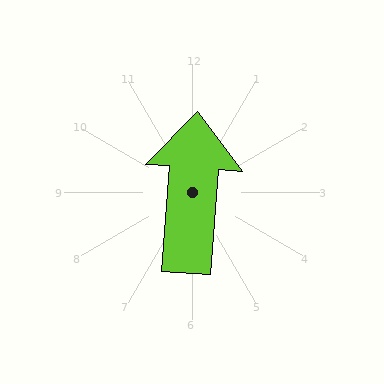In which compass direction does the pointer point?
North.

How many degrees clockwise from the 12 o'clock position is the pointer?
Approximately 4 degrees.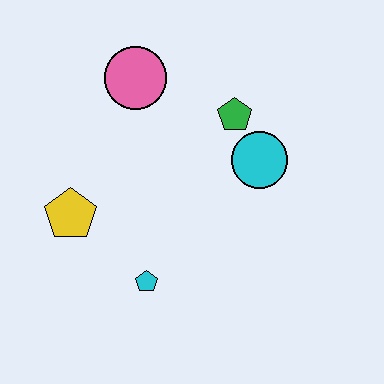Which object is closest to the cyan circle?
The green pentagon is closest to the cyan circle.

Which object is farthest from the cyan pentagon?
The pink circle is farthest from the cyan pentagon.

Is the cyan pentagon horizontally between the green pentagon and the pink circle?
Yes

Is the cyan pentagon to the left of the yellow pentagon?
No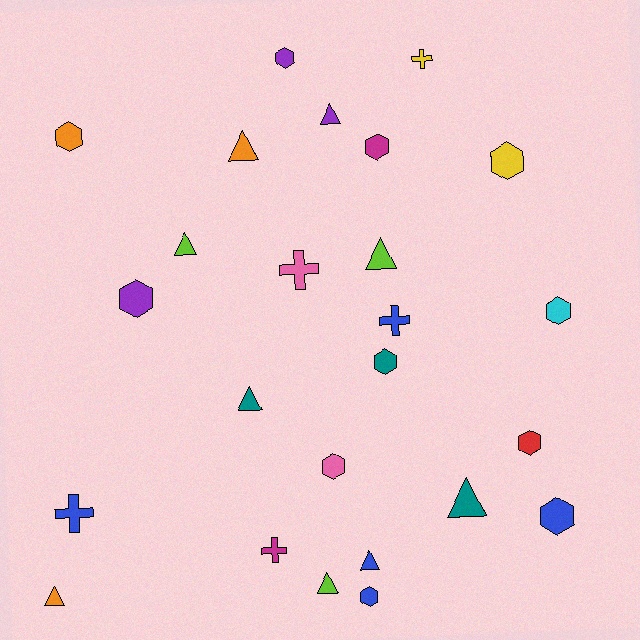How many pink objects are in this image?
There are 2 pink objects.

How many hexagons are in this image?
There are 11 hexagons.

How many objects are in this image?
There are 25 objects.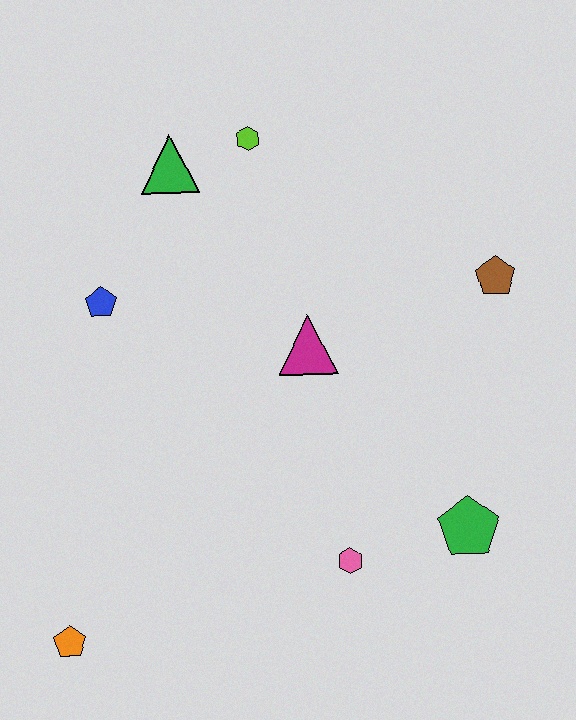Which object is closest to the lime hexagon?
The green triangle is closest to the lime hexagon.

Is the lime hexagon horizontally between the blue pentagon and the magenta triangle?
Yes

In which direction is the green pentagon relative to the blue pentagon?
The green pentagon is to the right of the blue pentagon.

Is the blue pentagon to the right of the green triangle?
No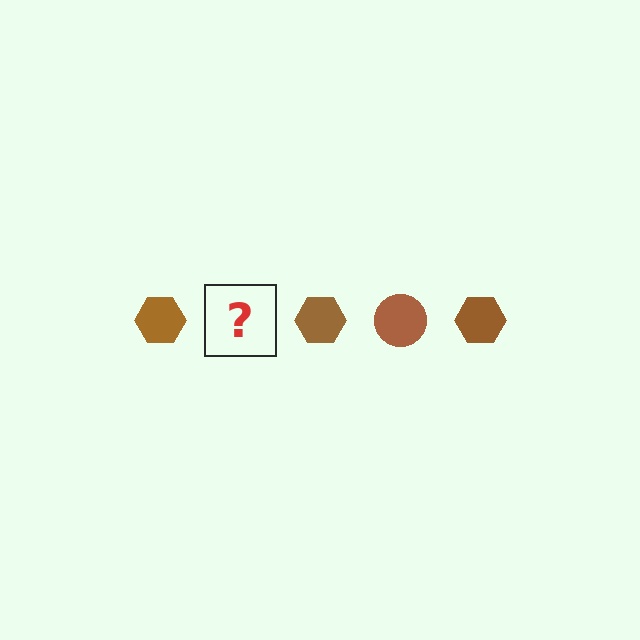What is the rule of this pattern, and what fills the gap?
The rule is that the pattern cycles through hexagon, circle shapes in brown. The gap should be filled with a brown circle.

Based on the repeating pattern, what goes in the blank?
The blank should be a brown circle.